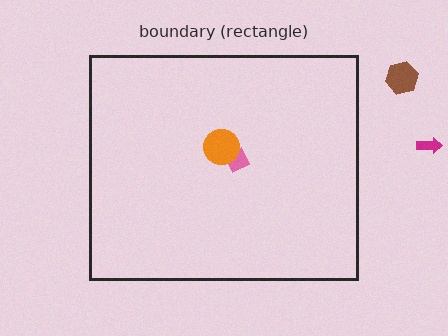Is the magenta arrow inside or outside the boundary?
Outside.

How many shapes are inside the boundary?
2 inside, 2 outside.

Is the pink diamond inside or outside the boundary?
Inside.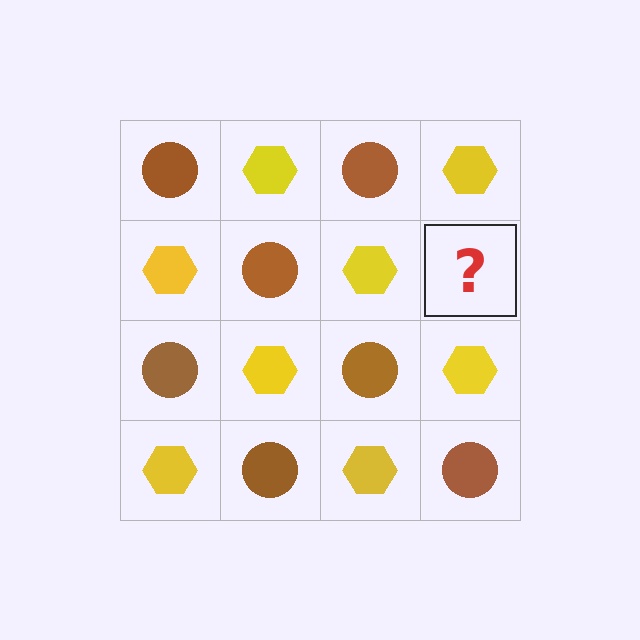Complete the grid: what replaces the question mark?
The question mark should be replaced with a brown circle.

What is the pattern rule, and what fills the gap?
The rule is that it alternates brown circle and yellow hexagon in a checkerboard pattern. The gap should be filled with a brown circle.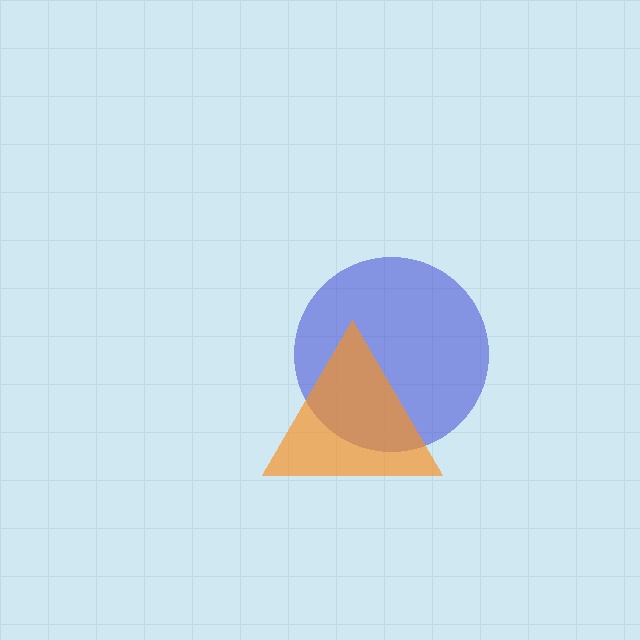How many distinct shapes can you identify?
There are 2 distinct shapes: a blue circle, an orange triangle.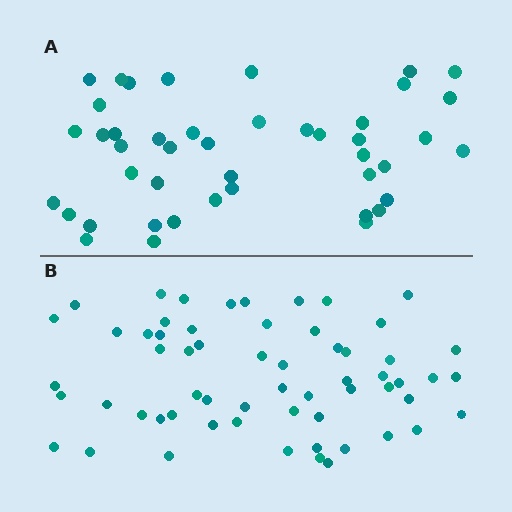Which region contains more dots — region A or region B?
Region B (the bottom region) has more dots.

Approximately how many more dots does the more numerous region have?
Region B has approximately 15 more dots than region A.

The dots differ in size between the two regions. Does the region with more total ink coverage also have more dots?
No. Region A has more total ink coverage because its dots are larger, but region B actually contains more individual dots. Total area can be misleading — the number of items is what matters here.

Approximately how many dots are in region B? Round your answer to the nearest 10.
About 60 dots.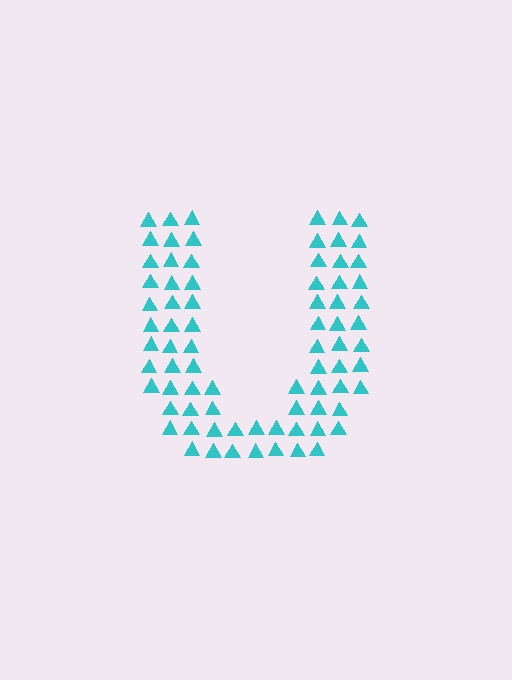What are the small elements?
The small elements are triangles.